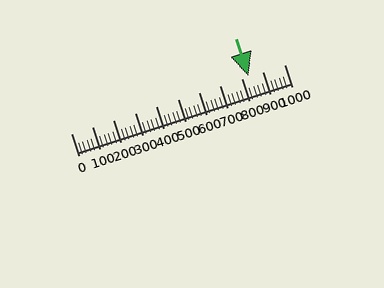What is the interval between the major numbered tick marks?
The major tick marks are spaced 100 units apart.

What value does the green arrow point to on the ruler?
The green arrow points to approximately 832.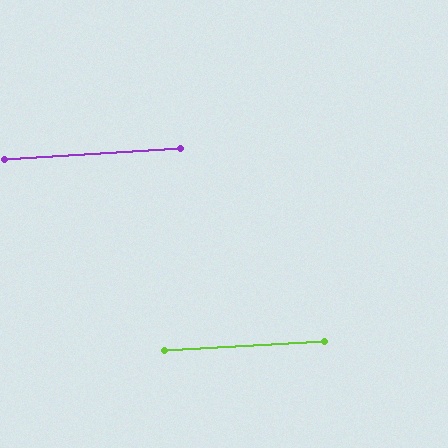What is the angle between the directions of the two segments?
Approximately 1 degree.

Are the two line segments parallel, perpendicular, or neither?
Parallel — their directions differ by only 0.6°.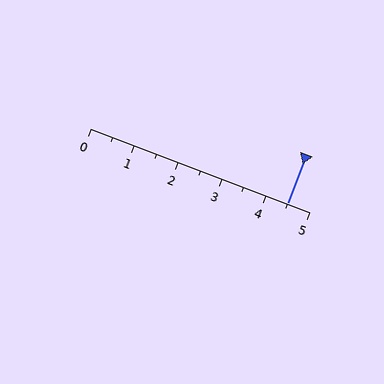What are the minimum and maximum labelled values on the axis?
The axis runs from 0 to 5.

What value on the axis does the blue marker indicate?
The marker indicates approximately 4.5.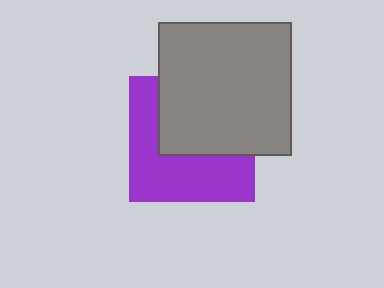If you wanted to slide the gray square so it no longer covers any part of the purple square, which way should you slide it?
Slide it up — that is the most direct way to separate the two shapes.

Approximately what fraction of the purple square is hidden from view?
Roughly 49% of the purple square is hidden behind the gray square.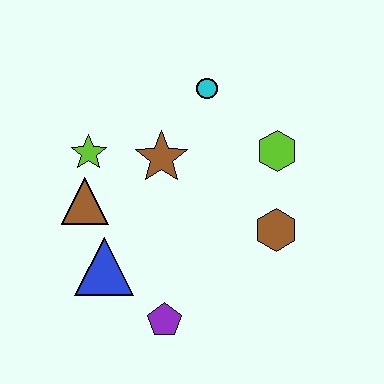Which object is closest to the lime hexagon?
The brown hexagon is closest to the lime hexagon.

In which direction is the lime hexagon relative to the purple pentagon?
The lime hexagon is above the purple pentagon.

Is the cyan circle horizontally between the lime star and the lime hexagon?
Yes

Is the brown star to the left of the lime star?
No